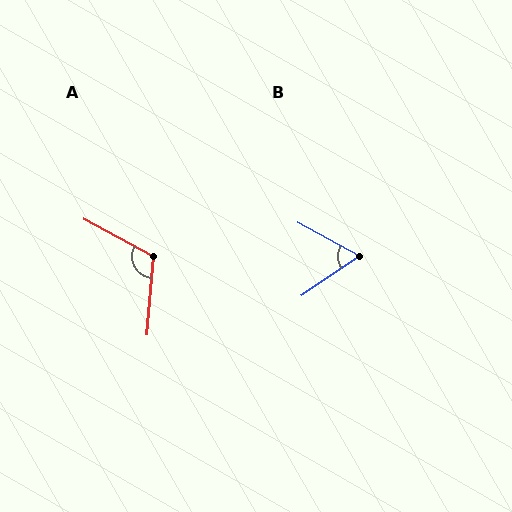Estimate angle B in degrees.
Approximately 62 degrees.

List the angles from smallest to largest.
B (62°), A (114°).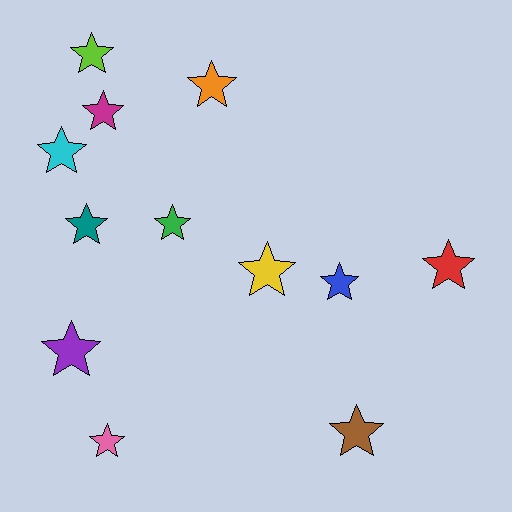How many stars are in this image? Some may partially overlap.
There are 12 stars.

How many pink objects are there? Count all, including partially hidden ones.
There is 1 pink object.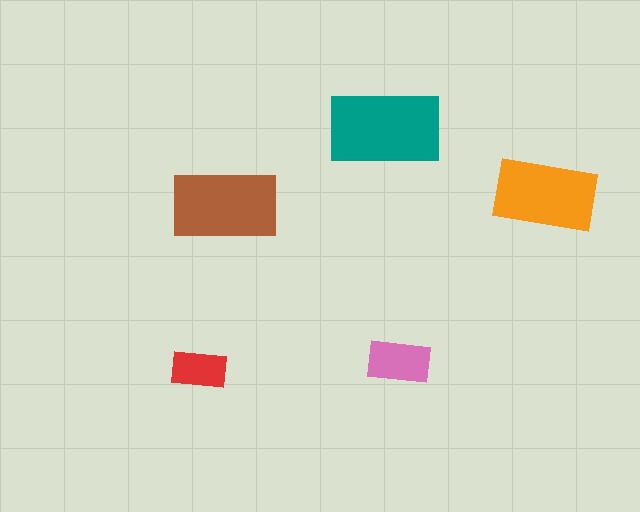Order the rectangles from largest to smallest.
the teal one, the brown one, the orange one, the pink one, the red one.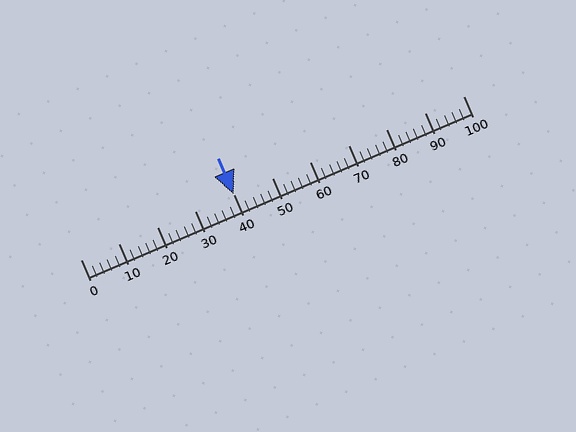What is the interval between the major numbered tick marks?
The major tick marks are spaced 10 units apart.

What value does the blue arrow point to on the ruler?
The blue arrow points to approximately 40.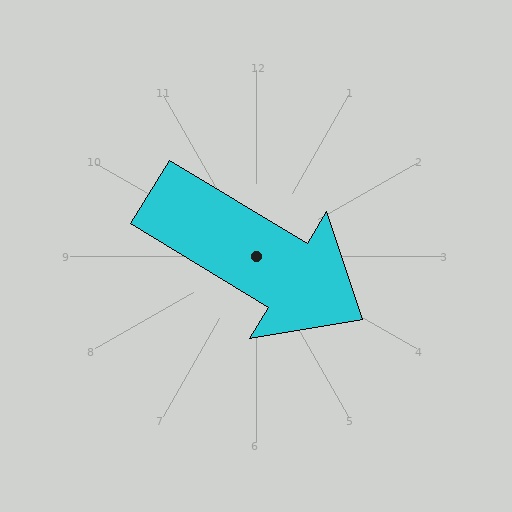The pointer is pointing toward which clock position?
Roughly 4 o'clock.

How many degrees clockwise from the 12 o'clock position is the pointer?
Approximately 121 degrees.